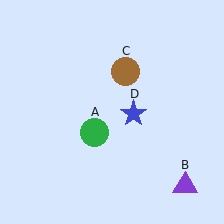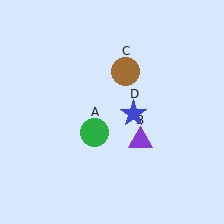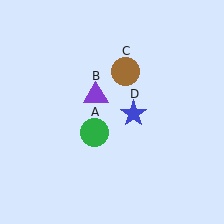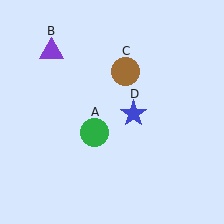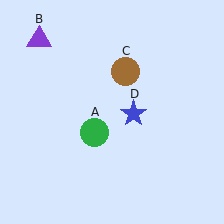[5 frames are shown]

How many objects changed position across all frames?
1 object changed position: purple triangle (object B).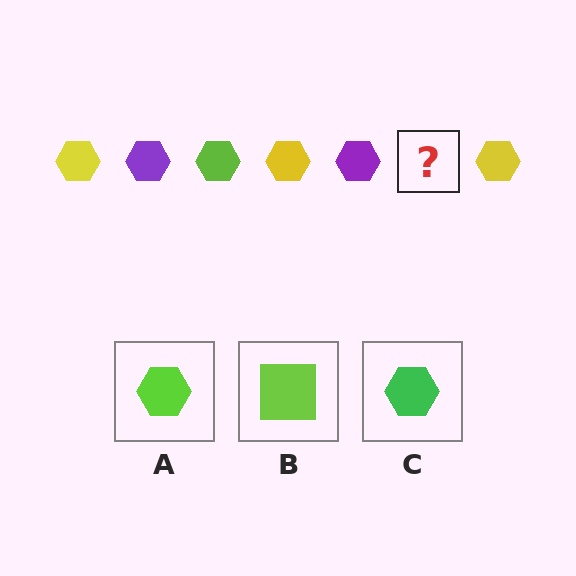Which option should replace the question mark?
Option A.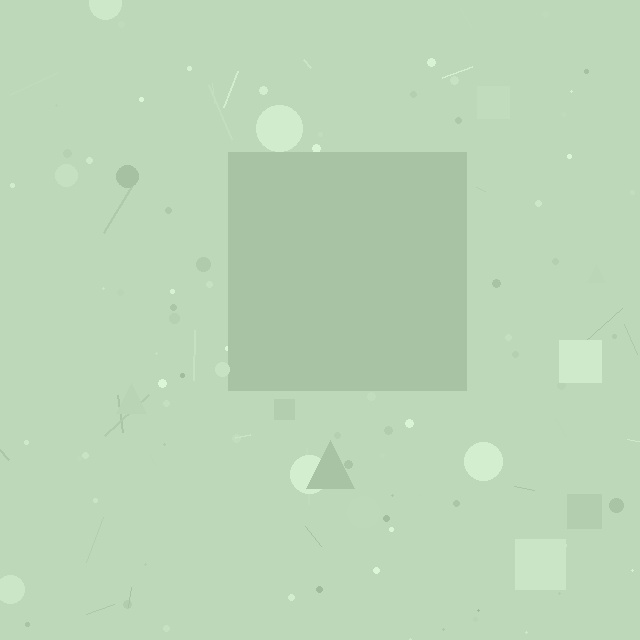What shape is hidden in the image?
A square is hidden in the image.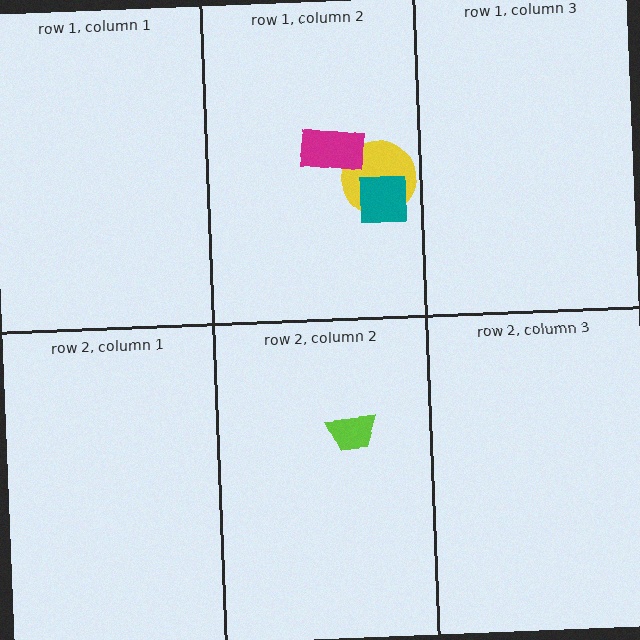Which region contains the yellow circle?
The row 1, column 2 region.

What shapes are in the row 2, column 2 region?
The lime trapezoid.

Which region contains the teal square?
The row 1, column 2 region.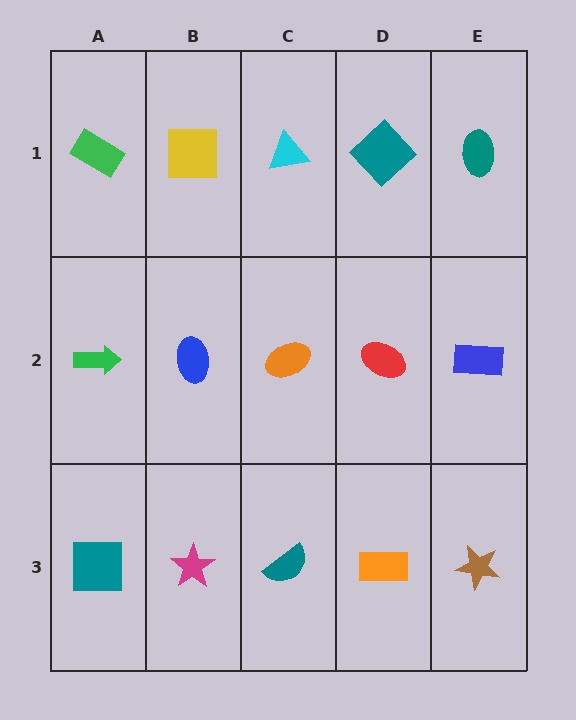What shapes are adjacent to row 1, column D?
A red ellipse (row 2, column D), a cyan triangle (row 1, column C), a teal ellipse (row 1, column E).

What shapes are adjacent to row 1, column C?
An orange ellipse (row 2, column C), a yellow square (row 1, column B), a teal diamond (row 1, column D).